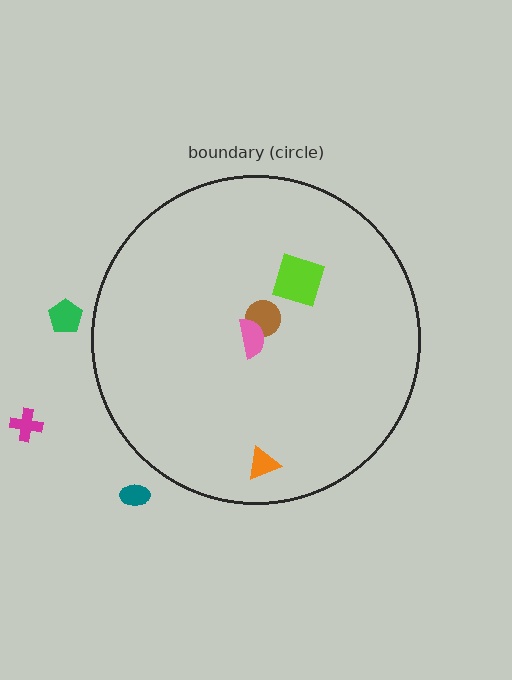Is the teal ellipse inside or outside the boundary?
Outside.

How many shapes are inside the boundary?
4 inside, 3 outside.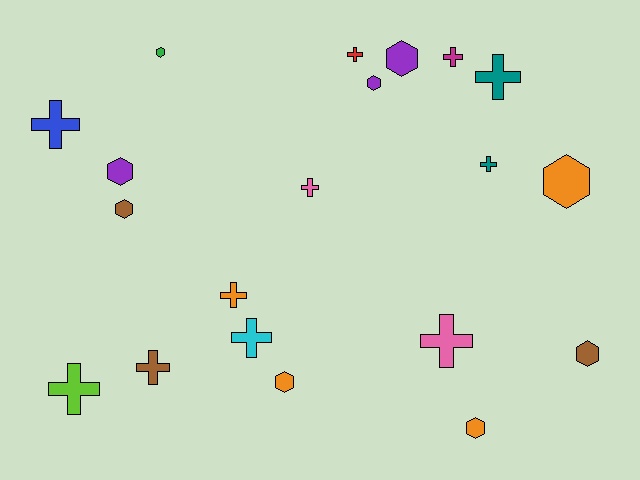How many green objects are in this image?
There is 1 green object.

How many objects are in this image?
There are 20 objects.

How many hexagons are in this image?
There are 9 hexagons.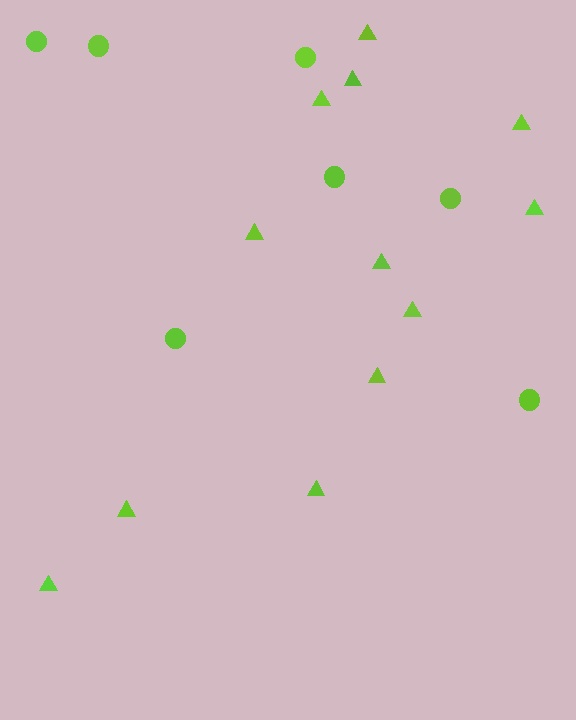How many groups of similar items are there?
There are 2 groups: one group of circles (7) and one group of triangles (12).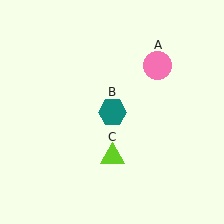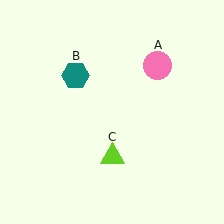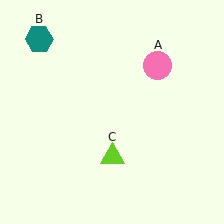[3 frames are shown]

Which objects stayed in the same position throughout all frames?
Pink circle (object A) and lime triangle (object C) remained stationary.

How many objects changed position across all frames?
1 object changed position: teal hexagon (object B).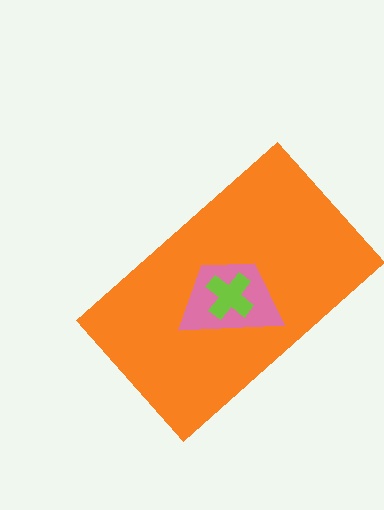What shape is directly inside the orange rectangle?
The pink trapezoid.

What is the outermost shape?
The orange rectangle.